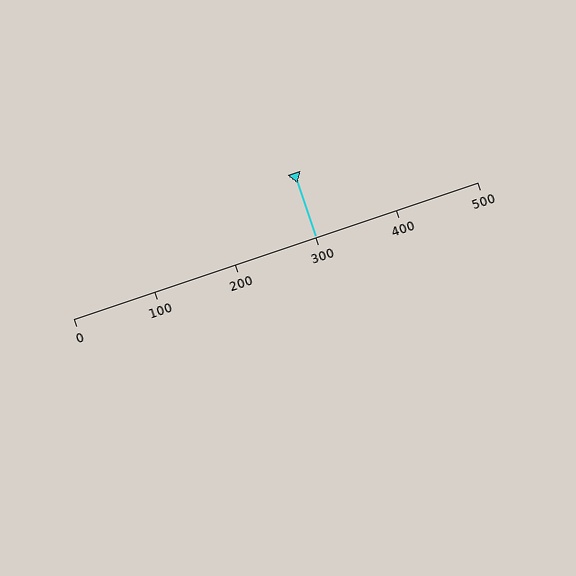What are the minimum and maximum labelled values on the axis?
The axis runs from 0 to 500.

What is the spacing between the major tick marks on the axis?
The major ticks are spaced 100 apart.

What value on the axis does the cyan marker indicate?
The marker indicates approximately 300.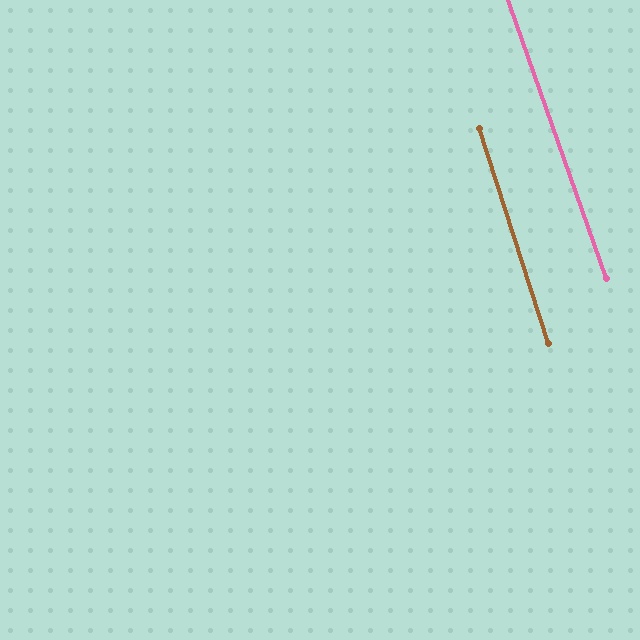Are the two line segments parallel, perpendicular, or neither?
Parallel — their directions differ by only 1.5°.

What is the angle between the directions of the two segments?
Approximately 2 degrees.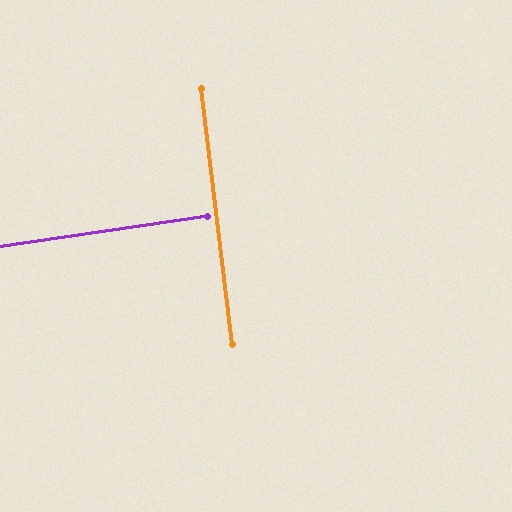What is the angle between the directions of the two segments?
Approximately 88 degrees.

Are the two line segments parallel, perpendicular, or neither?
Perpendicular — they meet at approximately 88°.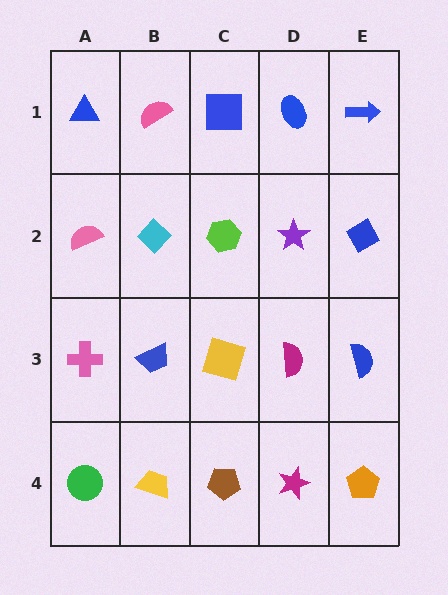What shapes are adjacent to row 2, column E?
A blue arrow (row 1, column E), a blue semicircle (row 3, column E), a purple star (row 2, column D).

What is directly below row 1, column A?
A pink semicircle.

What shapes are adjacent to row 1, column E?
A blue diamond (row 2, column E), a blue ellipse (row 1, column D).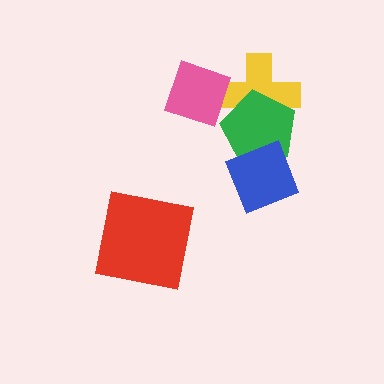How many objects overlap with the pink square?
0 objects overlap with the pink square.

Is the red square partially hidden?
No, no other shape covers it.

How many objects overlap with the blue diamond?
1 object overlaps with the blue diamond.